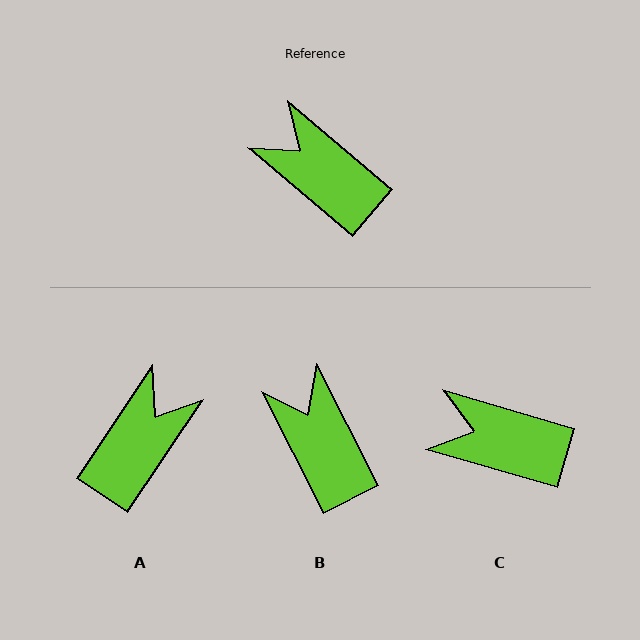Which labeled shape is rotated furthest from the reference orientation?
A, about 83 degrees away.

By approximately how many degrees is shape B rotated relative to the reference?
Approximately 22 degrees clockwise.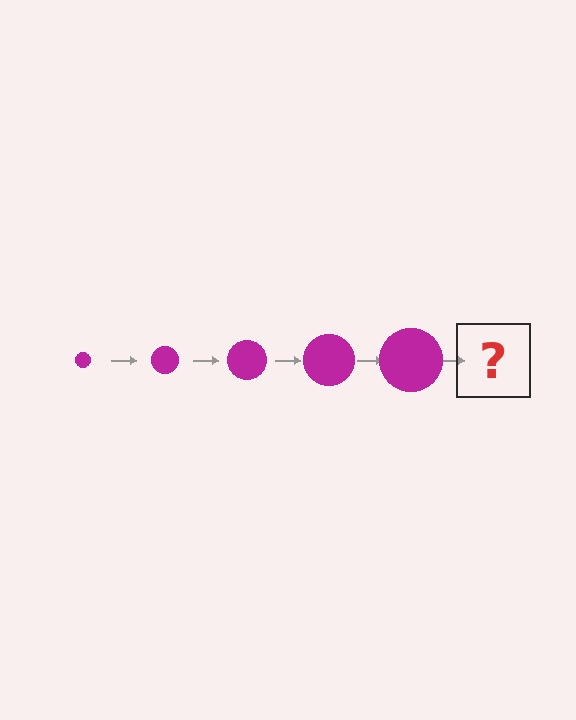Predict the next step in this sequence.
The next step is a magenta circle, larger than the previous one.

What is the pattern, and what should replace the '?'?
The pattern is that the circle gets progressively larger each step. The '?' should be a magenta circle, larger than the previous one.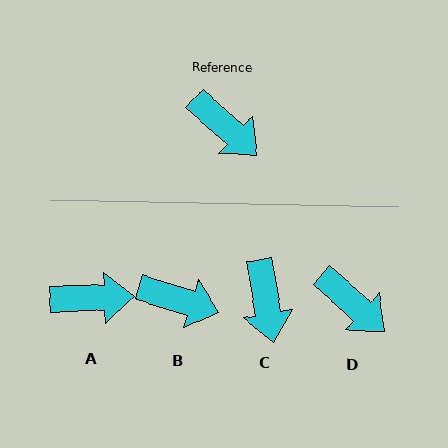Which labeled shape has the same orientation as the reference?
D.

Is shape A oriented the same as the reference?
No, it is off by about 43 degrees.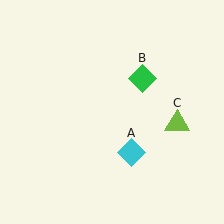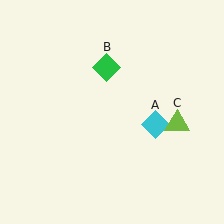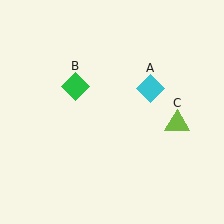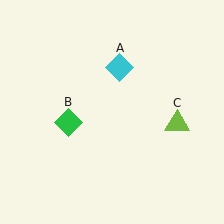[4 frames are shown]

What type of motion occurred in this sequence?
The cyan diamond (object A), green diamond (object B) rotated counterclockwise around the center of the scene.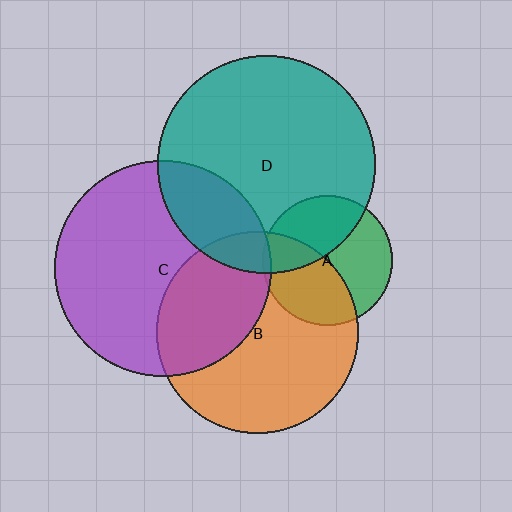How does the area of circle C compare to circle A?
Approximately 2.8 times.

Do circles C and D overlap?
Yes.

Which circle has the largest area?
Circle D (teal).